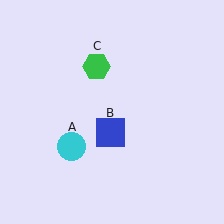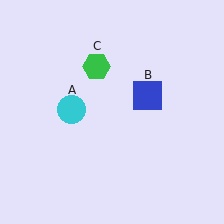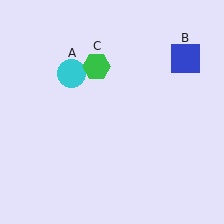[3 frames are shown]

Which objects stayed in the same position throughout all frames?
Green hexagon (object C) remained stationary.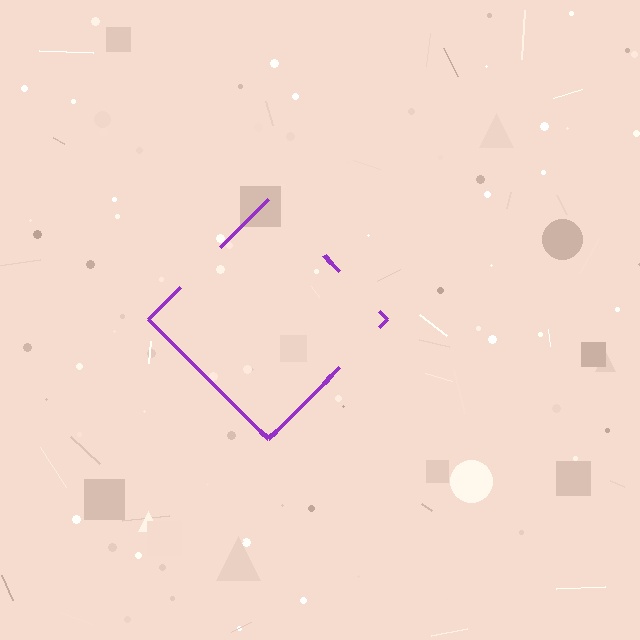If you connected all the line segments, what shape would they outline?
They would outline a diamond.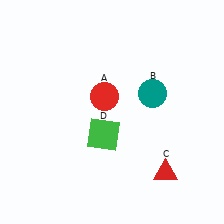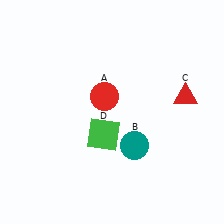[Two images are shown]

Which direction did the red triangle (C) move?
The red triangle (C) moved up.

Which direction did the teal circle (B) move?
The teal circle (B) moved down.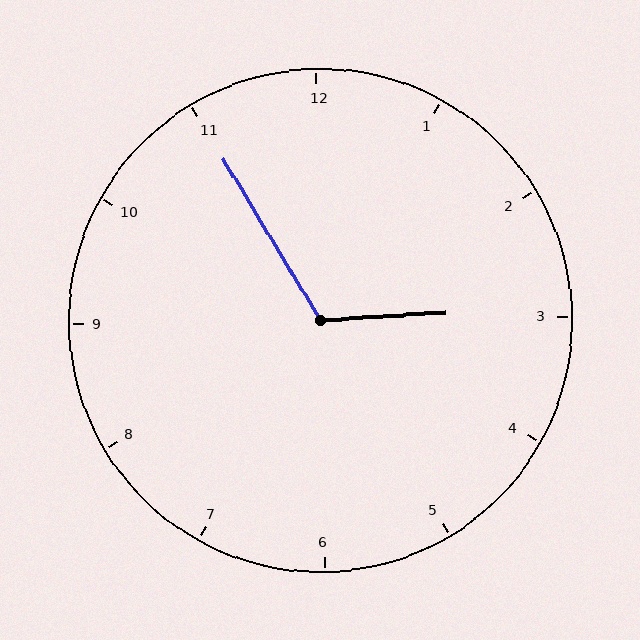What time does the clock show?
2:55.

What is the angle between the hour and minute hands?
Approximately 118 degrees.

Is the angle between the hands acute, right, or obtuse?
It is obtuse.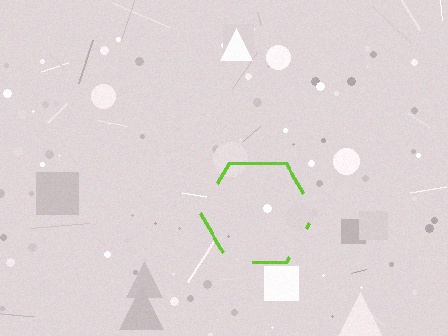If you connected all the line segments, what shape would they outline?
They would outline a hexagon.